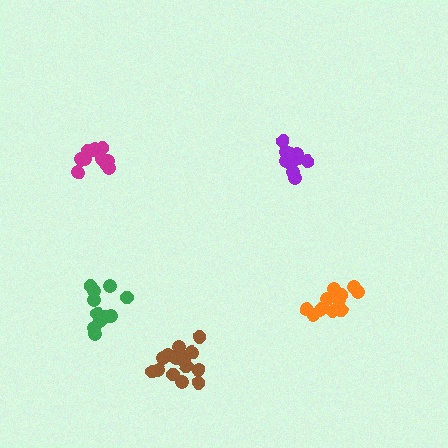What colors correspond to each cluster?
The clusters are colored: magenta, purple, brown, orange, green.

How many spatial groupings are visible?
There are 5 spatial groupings.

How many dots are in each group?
Group 1: 12 dots, Group 2: 10 dots, Group 3: 16 dots, Group 4: 12 dots, Group 5: 11 dots (61 total).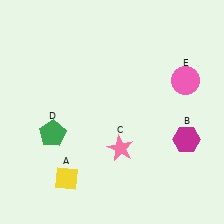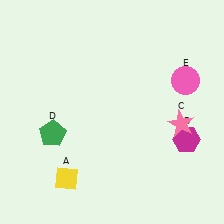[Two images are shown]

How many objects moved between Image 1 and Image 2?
1 object moved between the two images.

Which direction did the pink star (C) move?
The pink star (C) moved right.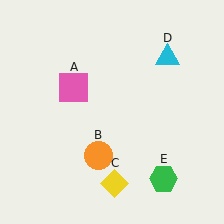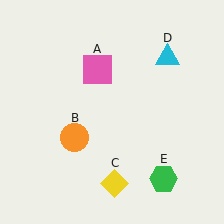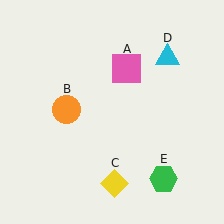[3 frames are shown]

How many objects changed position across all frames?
2 objects changed position: pink square (object A), orange circle (object B).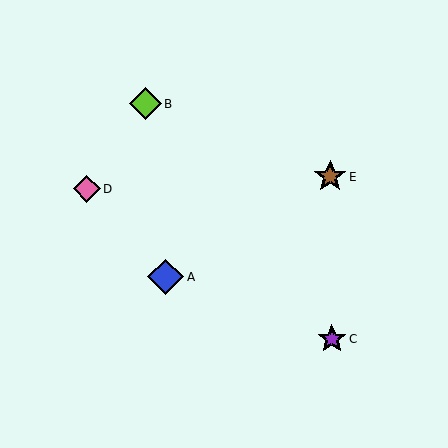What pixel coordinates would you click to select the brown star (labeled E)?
Click at (330, 177) to select the brown star E.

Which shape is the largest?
The blue diamond (labeled A) is the largest.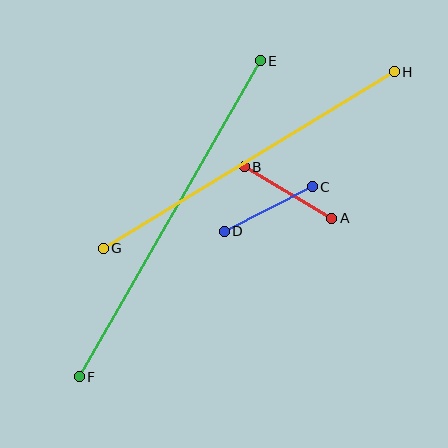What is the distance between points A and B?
The distance is approximately 102 pixels.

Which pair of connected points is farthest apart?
Points E and F are farthest apart.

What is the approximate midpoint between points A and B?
The midpoint is at approximately (288, 193) pixels.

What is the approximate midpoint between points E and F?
The midpoint is at approximately (170, 219) pixels.